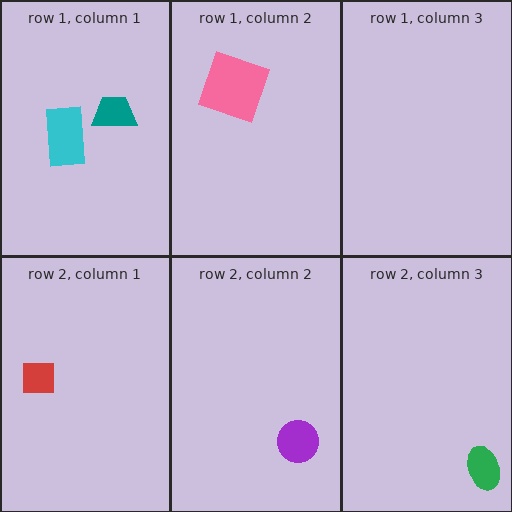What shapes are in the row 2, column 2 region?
The purple circle.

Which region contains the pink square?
The row 1, column 2 region.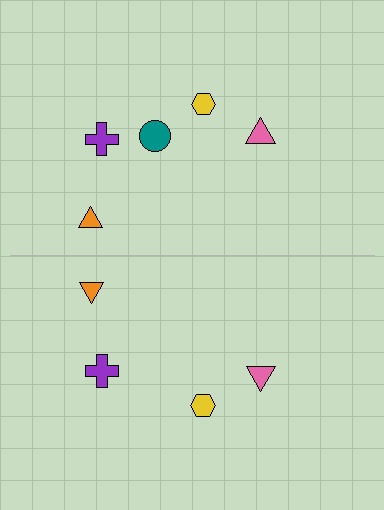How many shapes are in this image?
There are 9 shapes in this image.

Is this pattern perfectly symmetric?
No, the pattern is not perfectly symmetric. A teal circle is missing from the bottom side.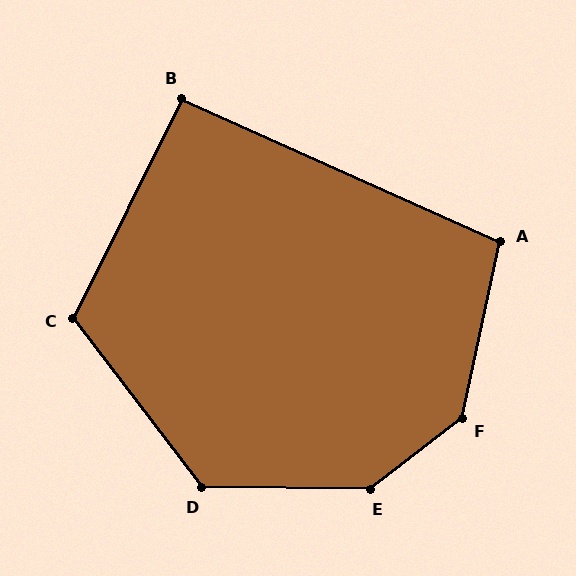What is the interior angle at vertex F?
Approximately 140 degrees (obtuse).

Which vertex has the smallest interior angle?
B, at approximately 92 degrees.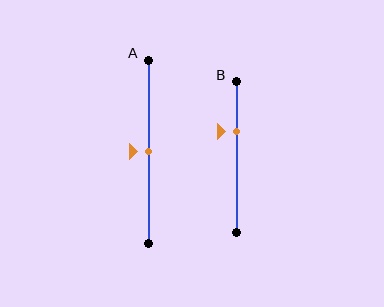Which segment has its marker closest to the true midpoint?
Segment A has its marker closest to the true midpoint.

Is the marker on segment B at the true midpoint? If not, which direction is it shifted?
No, the marker on segment B is shifted upward by about 17% of the segment length.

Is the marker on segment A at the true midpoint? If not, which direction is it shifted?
Yes, the marker on segment A is at the true midpoint.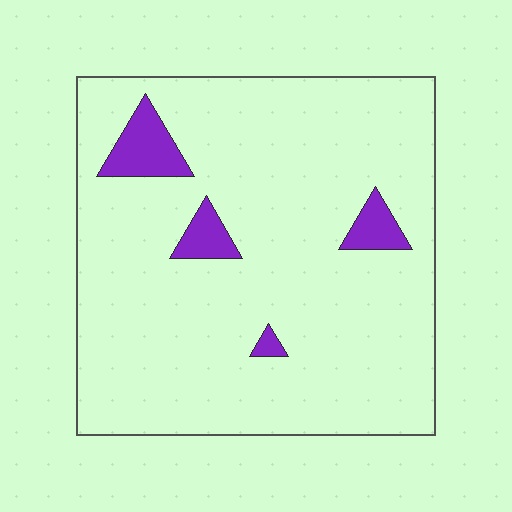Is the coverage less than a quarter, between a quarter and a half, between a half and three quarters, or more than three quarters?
Less than a quarter.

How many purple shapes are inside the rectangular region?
4.